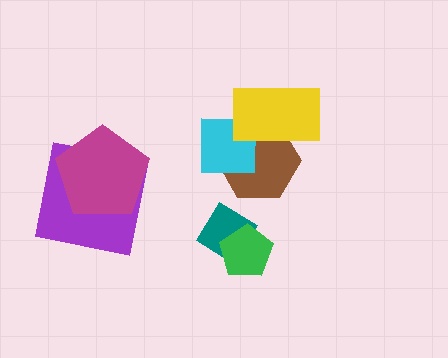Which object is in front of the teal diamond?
The green pentagon is in front of the teal diamond.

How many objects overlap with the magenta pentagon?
1 object overlaps with the magenta pentagon.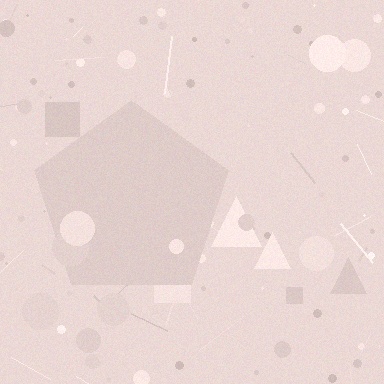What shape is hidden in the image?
A pentagon is hidden in the image.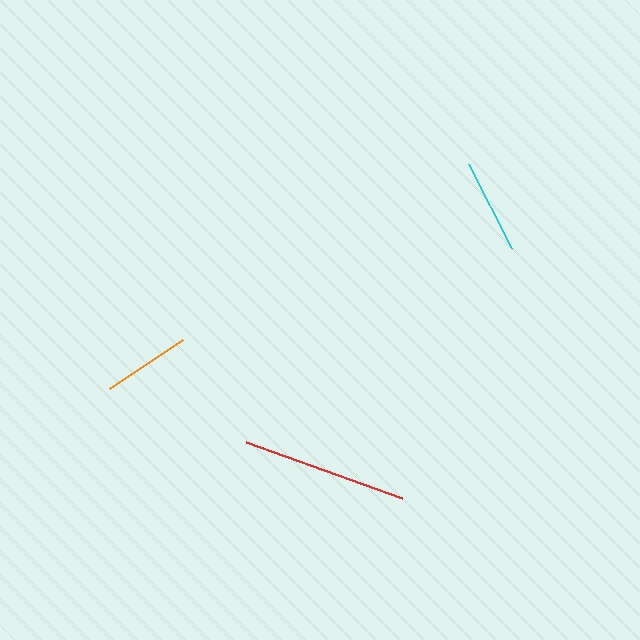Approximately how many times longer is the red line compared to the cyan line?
The red line is approximately 1.8 times the length of the cyan line.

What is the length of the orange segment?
The orange segment is approximately 88 pixels long.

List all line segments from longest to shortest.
From longest to shortest: red, cyan, orange.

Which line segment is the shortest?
The orange line is the shortest at approximately 88 pixels.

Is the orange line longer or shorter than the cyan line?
The cyan line is longer than the orange line.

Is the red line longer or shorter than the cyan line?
The red line is longer than the cyan line.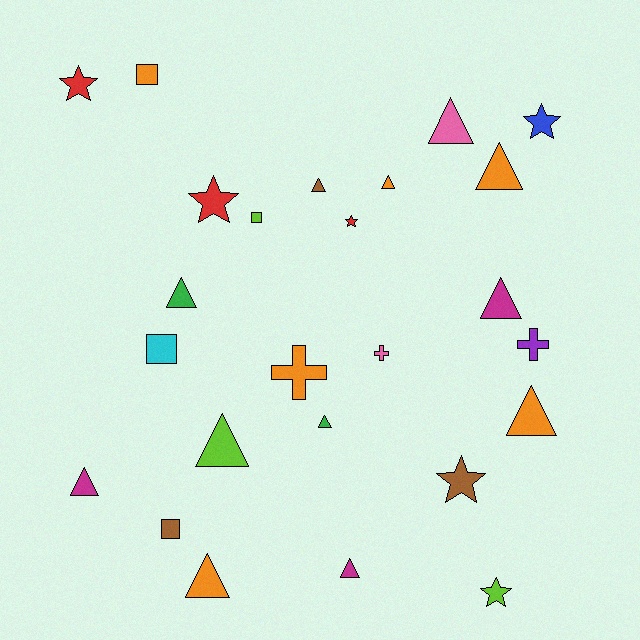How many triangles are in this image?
There are 12 triangles.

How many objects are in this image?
There are 25 objects.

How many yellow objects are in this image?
There are no yellow objects.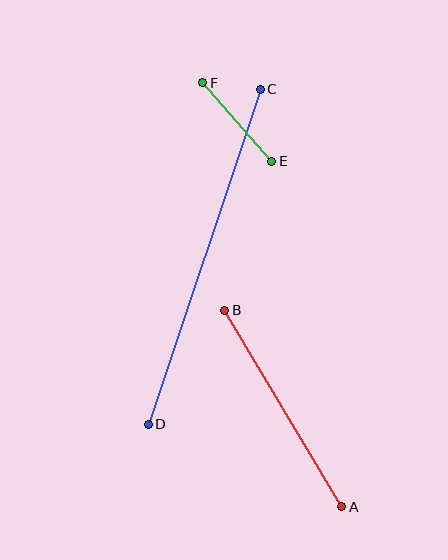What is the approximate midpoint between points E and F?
The midpoint is at approximately (237, 122) pixels.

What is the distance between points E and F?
The distance is approximately 105 pixels.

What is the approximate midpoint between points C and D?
The midpoint is at approximately (204, 257) pixels.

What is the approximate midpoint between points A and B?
The midpoint is at approximately (283, 409) pixels.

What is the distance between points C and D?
The distance is approximately 353 pixels.